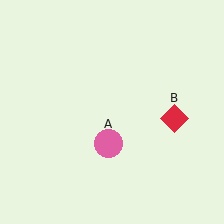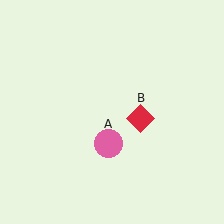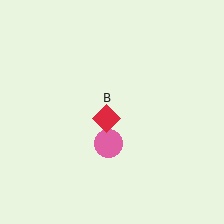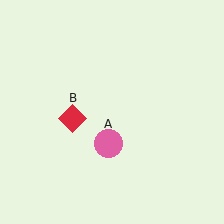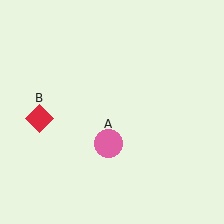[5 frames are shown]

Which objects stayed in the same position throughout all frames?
Pink circle (object A) remained stationary.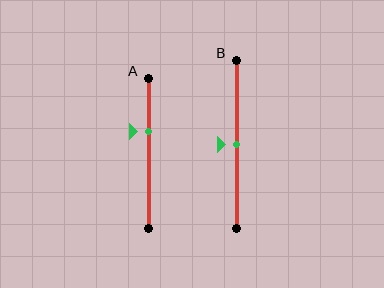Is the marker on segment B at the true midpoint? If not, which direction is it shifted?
Yes, the marker on segment B is at the true midpoint.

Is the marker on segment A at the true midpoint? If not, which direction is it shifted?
No, the marker on segment A is shifted upward by about 15% of the segment length.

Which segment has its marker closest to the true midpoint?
Segment B has its marker closest to the true midpoint.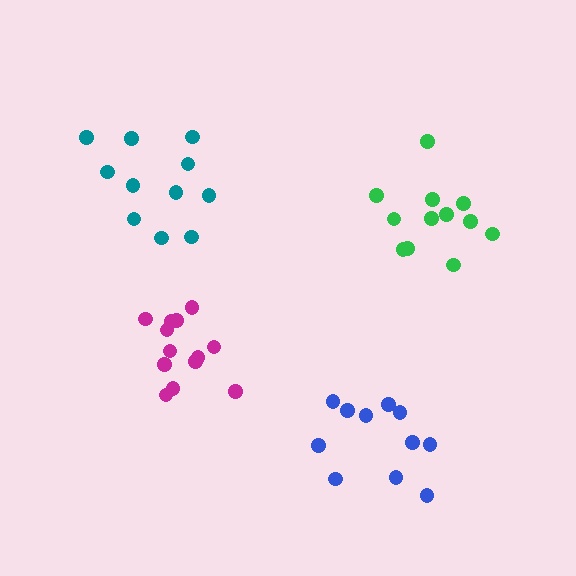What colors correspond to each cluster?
The clusters are colored: green, magenta, blue, teal.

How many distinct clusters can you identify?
There are 4 distinct clusters.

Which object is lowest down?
The blue cluster is bottommost.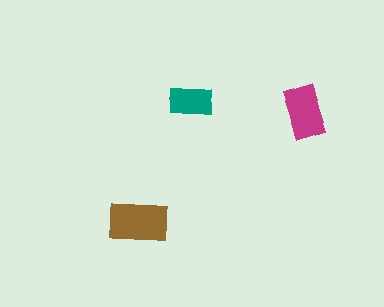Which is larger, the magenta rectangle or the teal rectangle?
The magenta one.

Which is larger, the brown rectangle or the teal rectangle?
The brown one.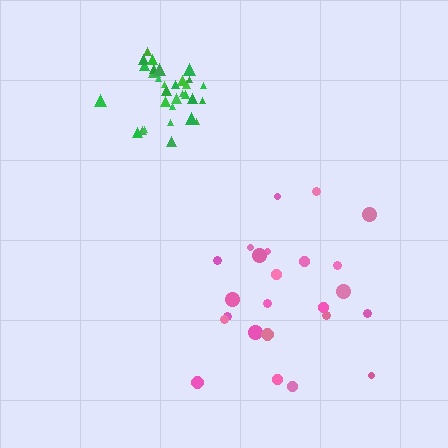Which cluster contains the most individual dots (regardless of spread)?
Green (31).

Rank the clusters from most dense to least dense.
green, pink.